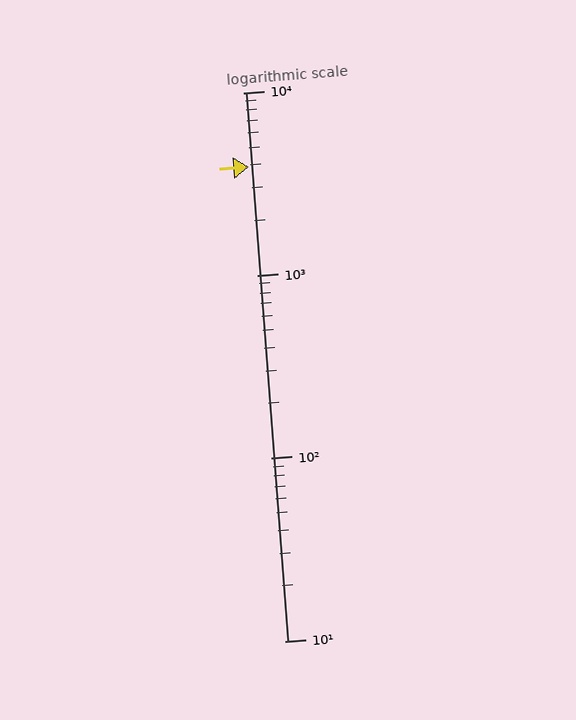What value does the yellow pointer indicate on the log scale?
The pointer indicates approximately 3900.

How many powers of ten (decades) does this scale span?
The scale spans 3 decades, from 10 to 10000.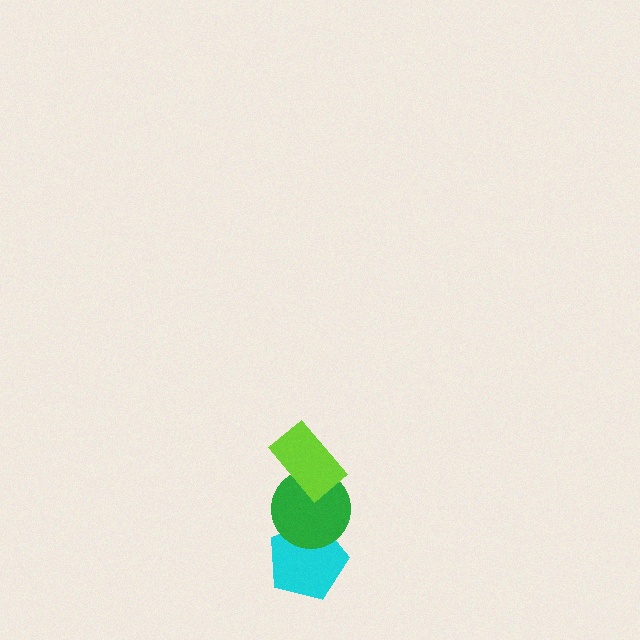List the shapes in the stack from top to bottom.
From top to bottom: the lime rectangle, the green circle, the cyan pentagon.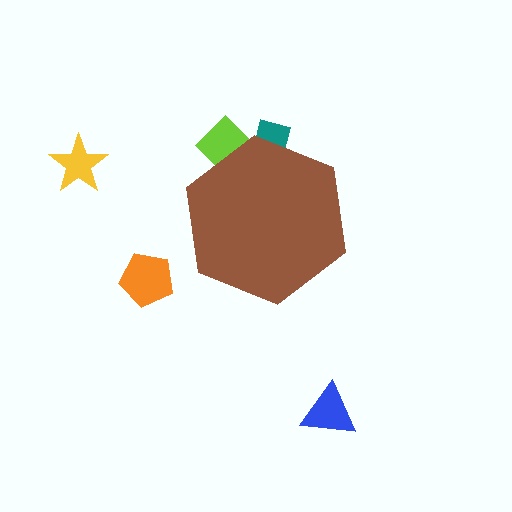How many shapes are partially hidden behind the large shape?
2 shapes are partially hidden.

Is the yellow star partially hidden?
No, the yellow star is fully visible.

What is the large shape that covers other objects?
A brown hexagon.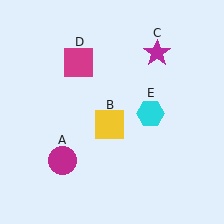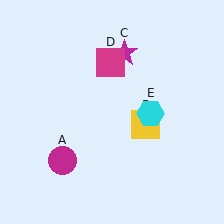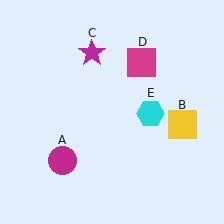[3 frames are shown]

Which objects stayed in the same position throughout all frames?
Magenta circle (object A) and cyan hexagon (object E) remained stationary.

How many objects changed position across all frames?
3 objects changed position: yellow square (object B), magenta star (object C), magenta square (object D).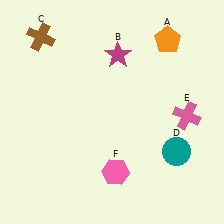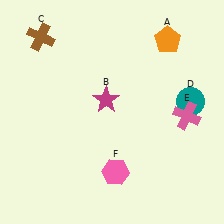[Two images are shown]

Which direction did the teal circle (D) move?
The teal circle (D) moved up.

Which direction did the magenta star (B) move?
The magenta star (B) moved down.